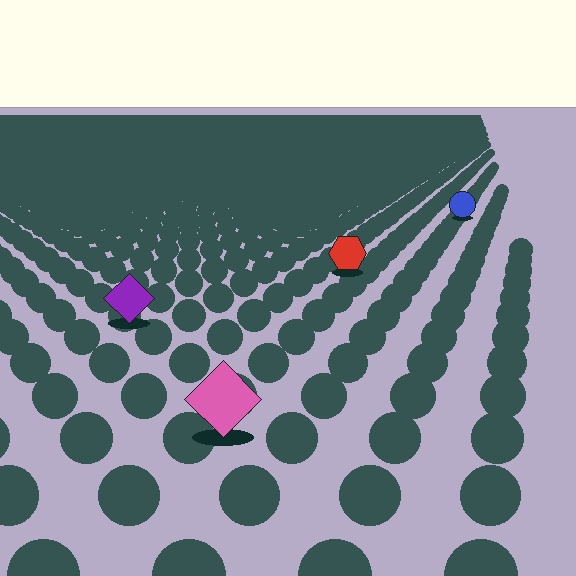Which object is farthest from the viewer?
The blue circle is farthest from the viewer. It appears smaller and the ground texture around it is denser.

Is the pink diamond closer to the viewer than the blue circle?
Yes. The pink diamond is closer — you can tell from the texture gradient: the ground texture is coarser near it.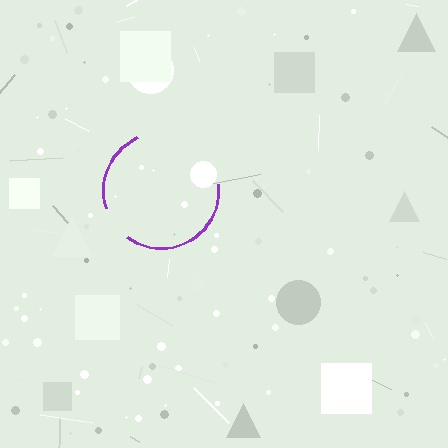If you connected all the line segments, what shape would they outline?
They would outline a circle.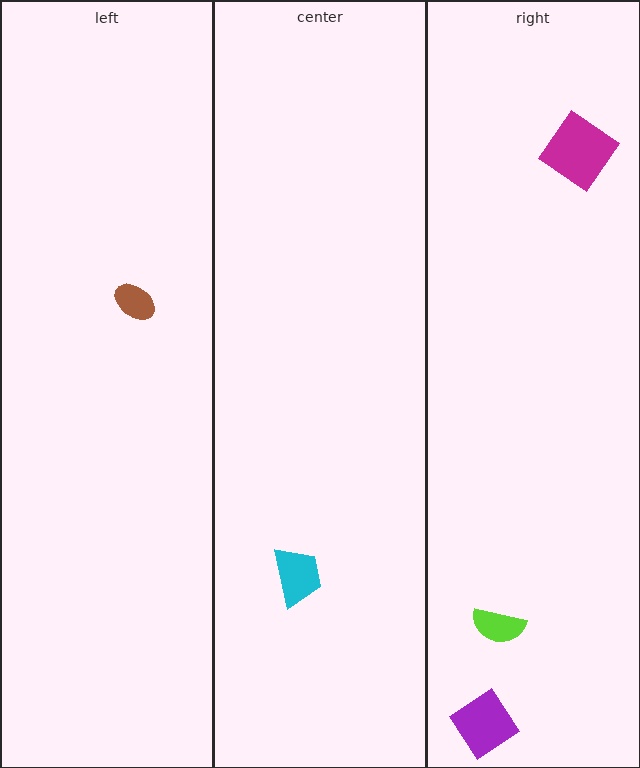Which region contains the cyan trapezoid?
The center region.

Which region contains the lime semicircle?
The right region.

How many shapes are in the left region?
1.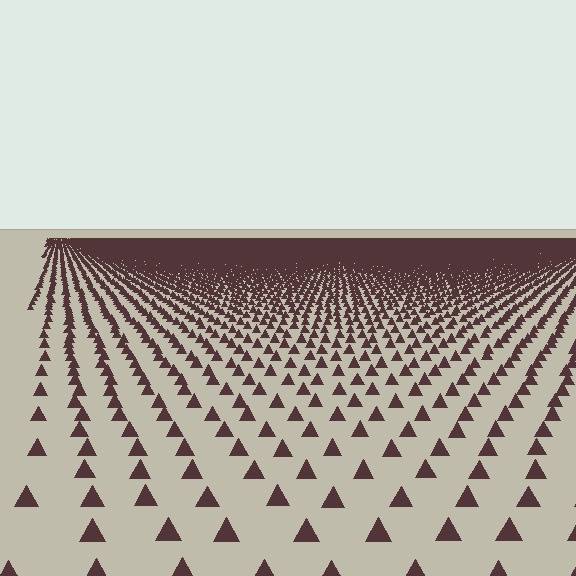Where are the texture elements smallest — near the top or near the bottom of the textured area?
Near the top.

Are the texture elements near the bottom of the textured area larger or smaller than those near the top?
Larger. Near the bottom, elements are closer to the viewer and appear at a bigger on-screen size.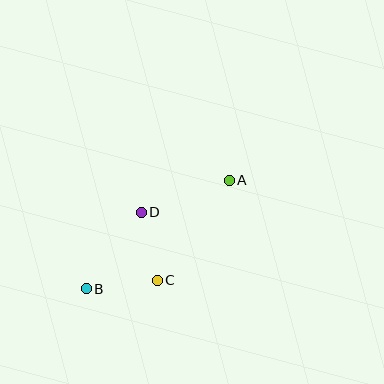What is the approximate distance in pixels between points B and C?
The distance between B and C is approximately 72 pixels.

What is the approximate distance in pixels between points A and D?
The distance between A and D is approximately 93 pixels.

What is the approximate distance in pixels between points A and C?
The distance between A and C is approximately 123 pixels.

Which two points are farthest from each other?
Points A and B are farthest from each other.